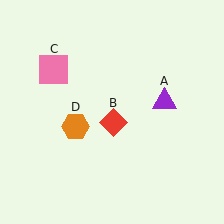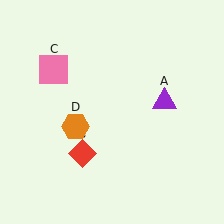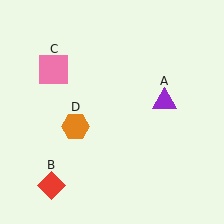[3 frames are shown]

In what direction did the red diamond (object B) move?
The red diamond (object B) moved down and to the left.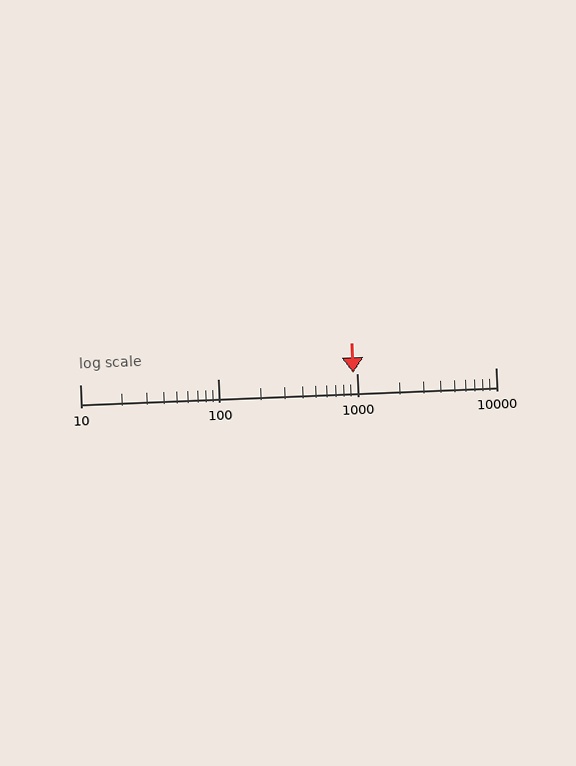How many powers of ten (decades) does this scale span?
The scale spans 3 decades, from 10 to 10000.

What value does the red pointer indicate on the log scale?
The pointer indicates approximately 940.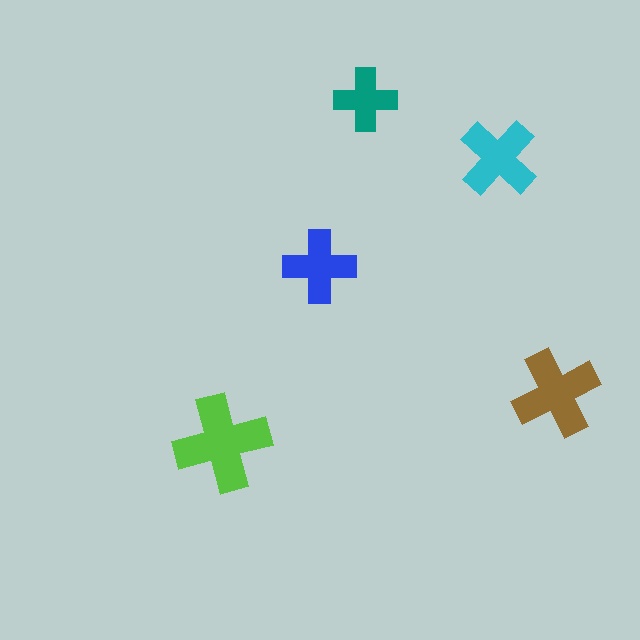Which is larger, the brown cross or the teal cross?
The brown one.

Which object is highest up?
The teal cross is topmost.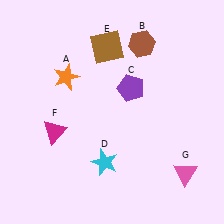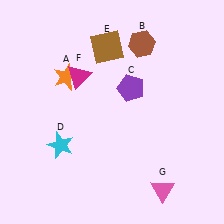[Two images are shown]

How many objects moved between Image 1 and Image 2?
3 objects moved between the two images.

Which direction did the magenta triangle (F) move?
The magenta triangle (F) moved up.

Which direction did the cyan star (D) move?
The cyan star (D) moved left.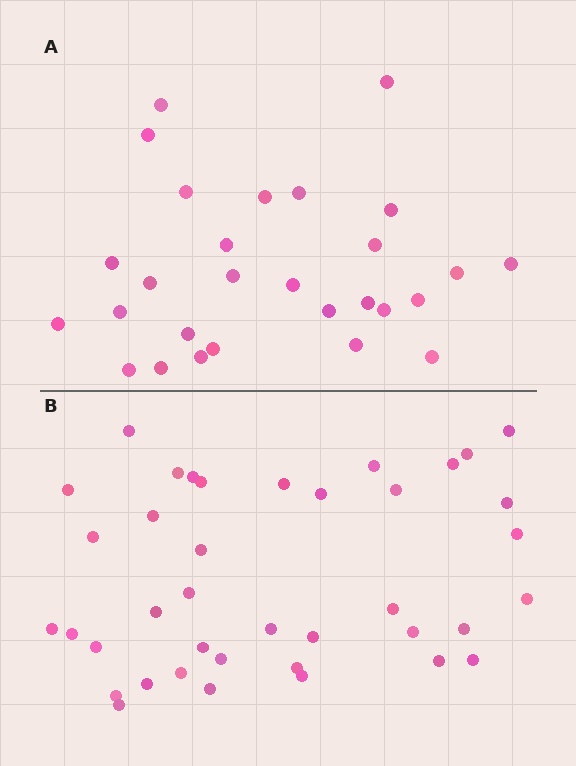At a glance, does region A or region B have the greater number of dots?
Region B (the bottom region) has more dots.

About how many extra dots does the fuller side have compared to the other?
Region B has roughly 12 or so more dots than region A.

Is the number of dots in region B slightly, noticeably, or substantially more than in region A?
Region B has noticeably more, but not dramatically so. The ratio is roughly 1.4 to 1.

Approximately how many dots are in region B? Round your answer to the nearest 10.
About 40 dots. (The exact count is 39, which rounds to 40.)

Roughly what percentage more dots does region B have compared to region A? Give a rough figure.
About 40% more.